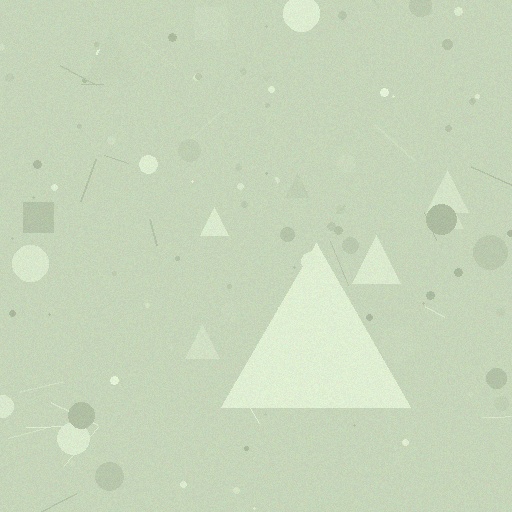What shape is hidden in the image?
A triangle is hidden in the image.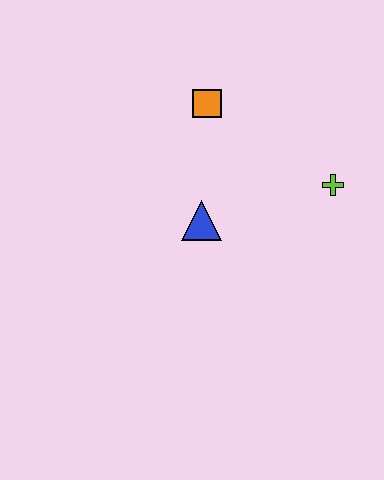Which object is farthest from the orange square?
The lime cross is farthest from the orange square.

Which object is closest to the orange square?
The blue triangle is closest to the orange square.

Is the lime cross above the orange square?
No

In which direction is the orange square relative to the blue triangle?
The orange square is above the blue triangle.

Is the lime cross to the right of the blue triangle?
Yes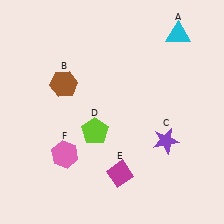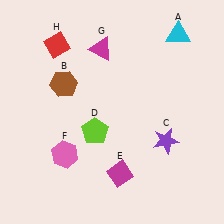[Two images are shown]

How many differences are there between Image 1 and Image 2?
There are 2 differences between the two images.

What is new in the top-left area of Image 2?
A red diamond (H) was added in the top-left area of Image 2.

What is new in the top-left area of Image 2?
A magenta triangle (G) was added in the top-left area of Image 2.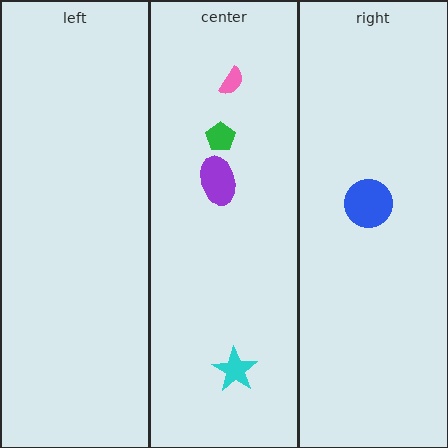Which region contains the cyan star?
The center region.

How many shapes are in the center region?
4.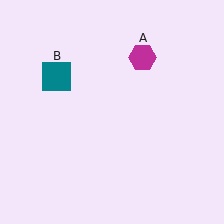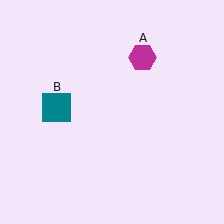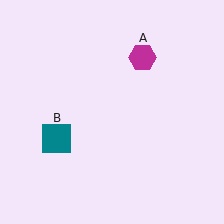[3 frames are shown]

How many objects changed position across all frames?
1 object changed position: teal square (object B).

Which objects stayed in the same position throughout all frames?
Magenta hexagon (object A) remained stationary.